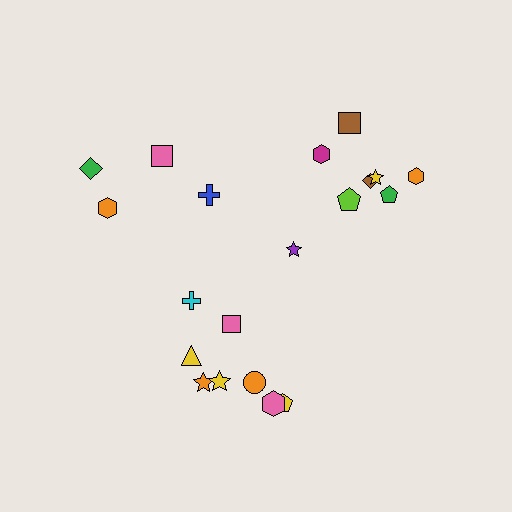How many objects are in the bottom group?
There are 8 objects.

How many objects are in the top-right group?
There are 8 objects.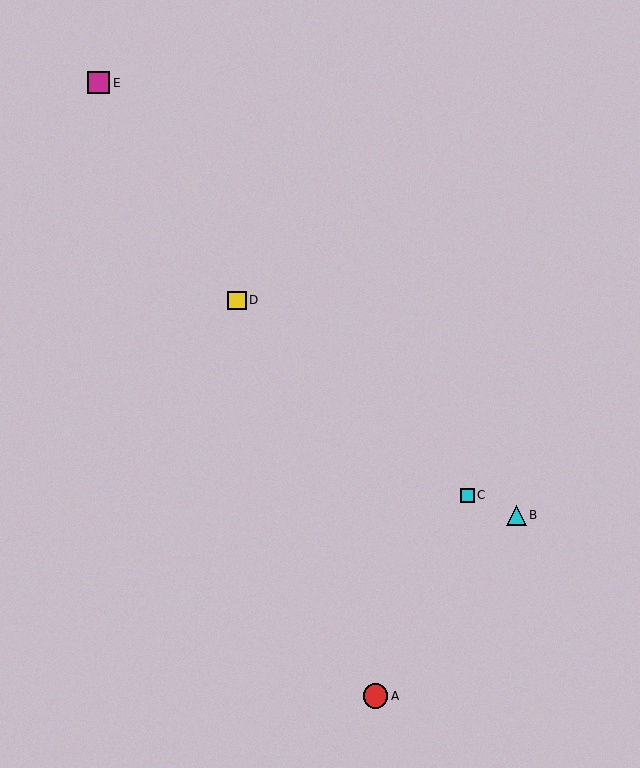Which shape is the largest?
The red circle (labeled A) is the largest.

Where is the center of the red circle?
The center of the red circle is at (375, 696).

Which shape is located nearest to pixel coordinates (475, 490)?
The cyan square (labeled C) at (468, 495) is nearest to that location.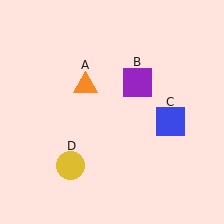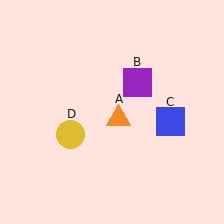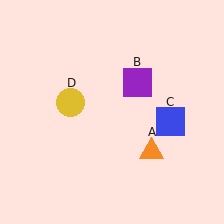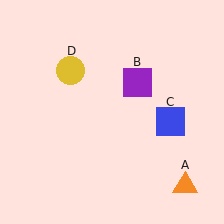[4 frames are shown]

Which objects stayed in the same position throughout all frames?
Purple square (object B) and blue square (object C) remained stationary.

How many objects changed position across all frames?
2 objects changed position: orange triangle (object A), yellow circle (object D).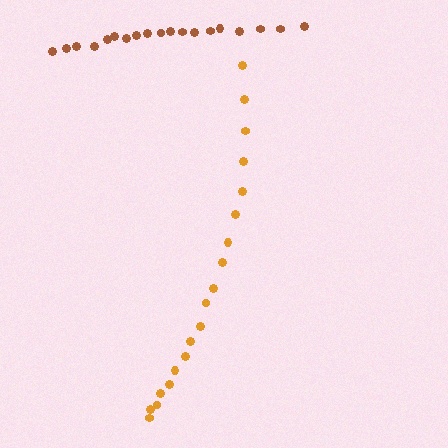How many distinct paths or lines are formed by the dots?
There are 2 distinct paths.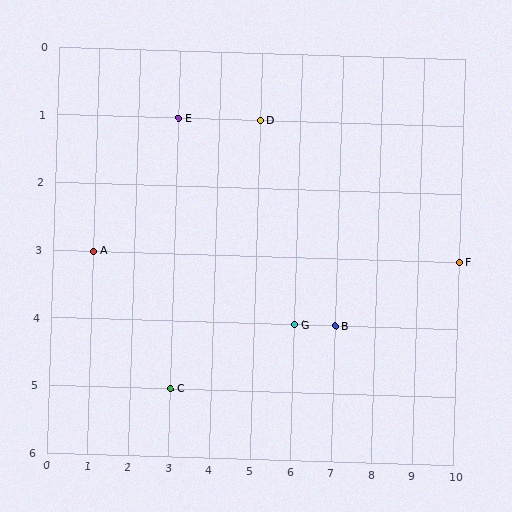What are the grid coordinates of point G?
Point G is at grid coordinates (6, 4).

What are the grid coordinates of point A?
Point A is at grid coordinates (1, 3).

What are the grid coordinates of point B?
Point B is at grid coordinates (7, 4).